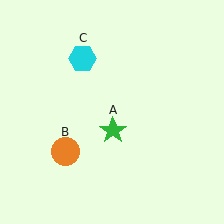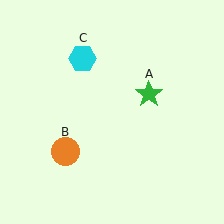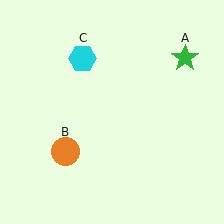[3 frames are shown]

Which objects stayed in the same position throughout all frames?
Orange circle (object B) and cyan hexagon (object C) remained stationary.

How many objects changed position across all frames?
1 object changed position: green star (object A).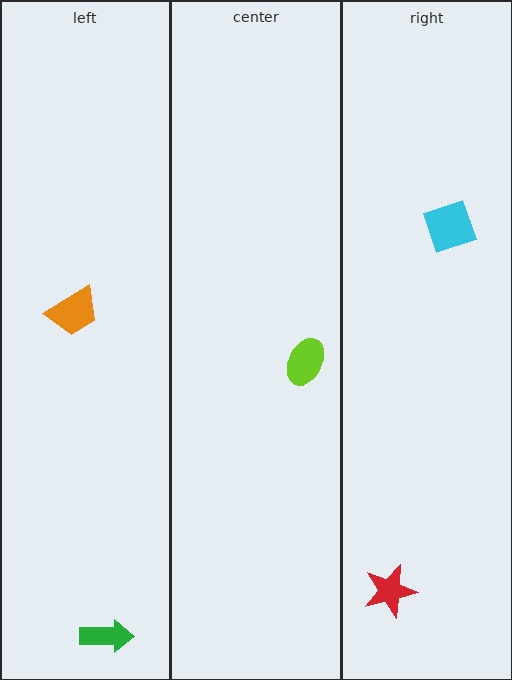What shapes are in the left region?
The green arrow, the orange trapezoid.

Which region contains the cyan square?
The right region.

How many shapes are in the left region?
2.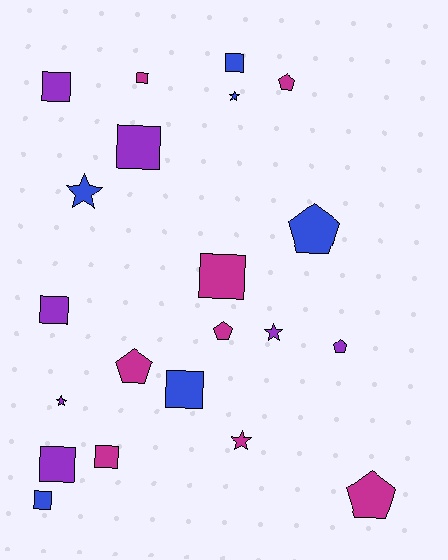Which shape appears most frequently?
Square, with 10 objects.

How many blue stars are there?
There are 2 blue stars.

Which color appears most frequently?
Magenta, with 8 objects.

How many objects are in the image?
There are 21 objects.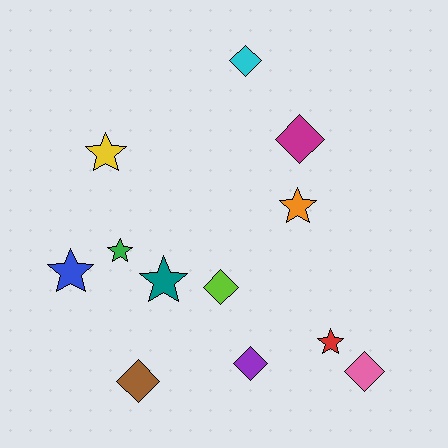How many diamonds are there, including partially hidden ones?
There are 6 diamonds.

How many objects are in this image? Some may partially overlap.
There are 12 objects.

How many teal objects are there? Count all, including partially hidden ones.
There is 1 teal object.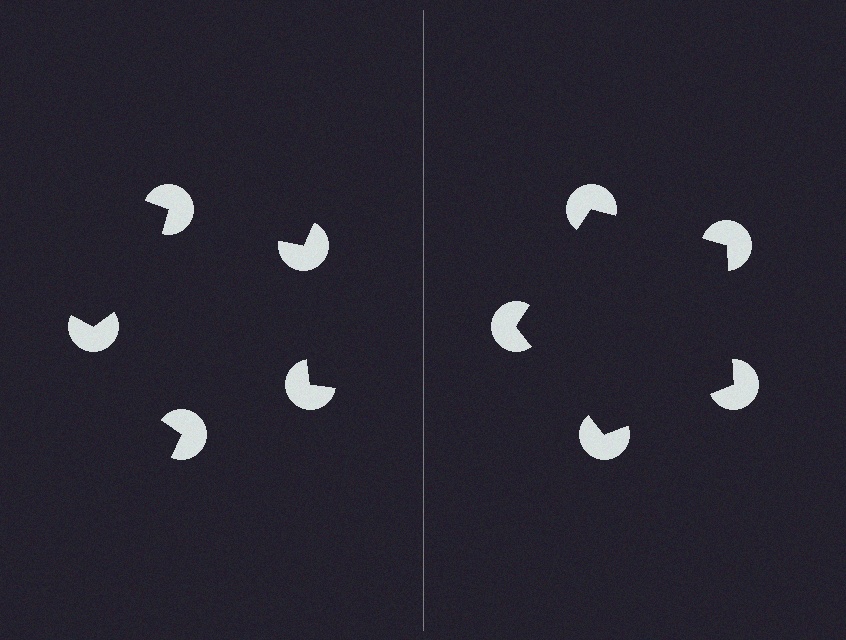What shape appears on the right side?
An illusory pentagon.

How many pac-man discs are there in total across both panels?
10 — 5 on each side.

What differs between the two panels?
The pac-man discs are positioned identically on both sides; only the wedge orientations differ. On the right they align to a pentagon; on the left they are misaligned.